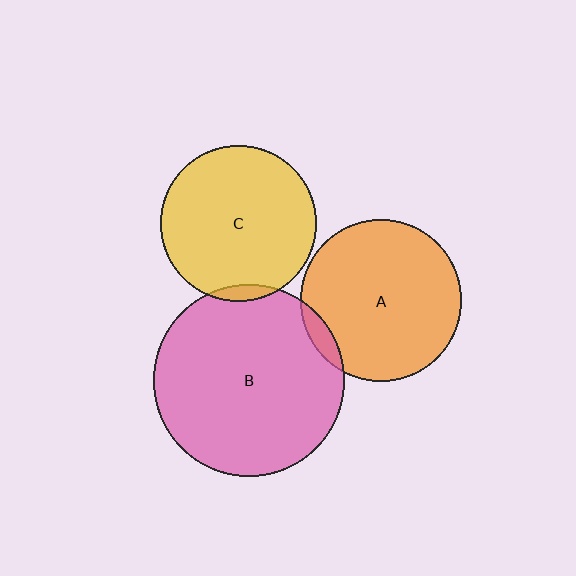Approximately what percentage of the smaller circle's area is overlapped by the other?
Approximately 5%.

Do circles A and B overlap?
Yes.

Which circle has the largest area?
Circle B (pink).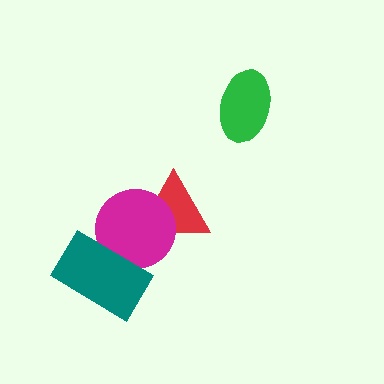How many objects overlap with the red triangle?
1 object overlaps with the red triangle.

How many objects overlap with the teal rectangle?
1 object overlaps with the teal rectangle.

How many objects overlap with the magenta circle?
2 objects overlap with the magenta circle.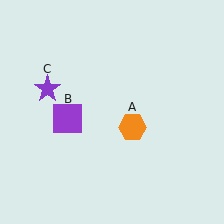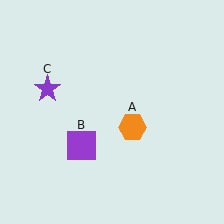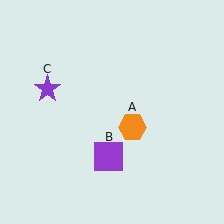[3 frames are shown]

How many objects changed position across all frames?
1 object changed position: purple square (object B).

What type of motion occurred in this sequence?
The purple square (object B) rotated counterclockwise around the center of the scene.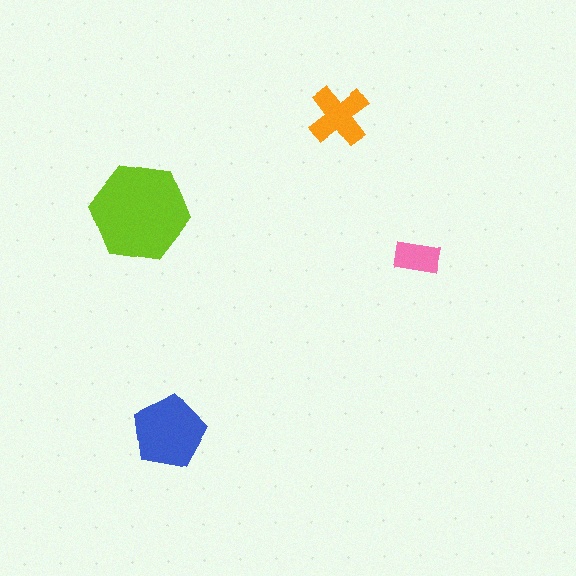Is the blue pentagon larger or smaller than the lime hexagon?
Smaller.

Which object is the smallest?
The pink rectangle.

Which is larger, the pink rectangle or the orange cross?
The orange cross.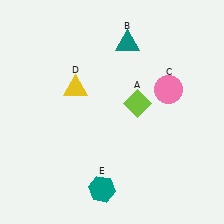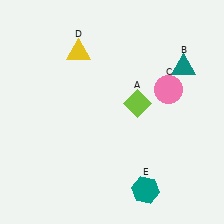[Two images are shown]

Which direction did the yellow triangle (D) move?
The yellow triangle (D) moved up.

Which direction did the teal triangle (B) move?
The teal triangle (B) moved right.